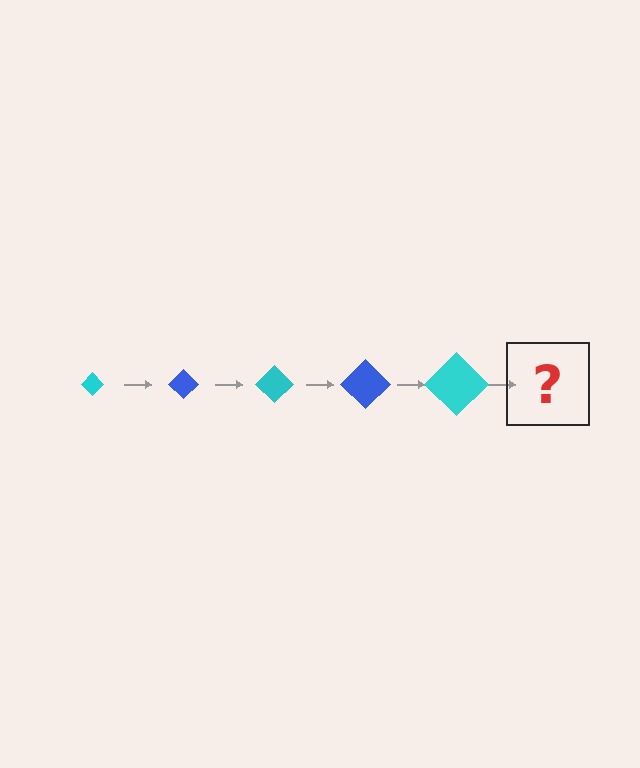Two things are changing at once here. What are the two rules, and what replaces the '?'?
The two rules are that the diamond grows larger each step and the color cycles through cyan and blue. The '?' should be a blue diamond, larger than the previous one.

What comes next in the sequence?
The next element should be a blue diamond, larger than the previous one.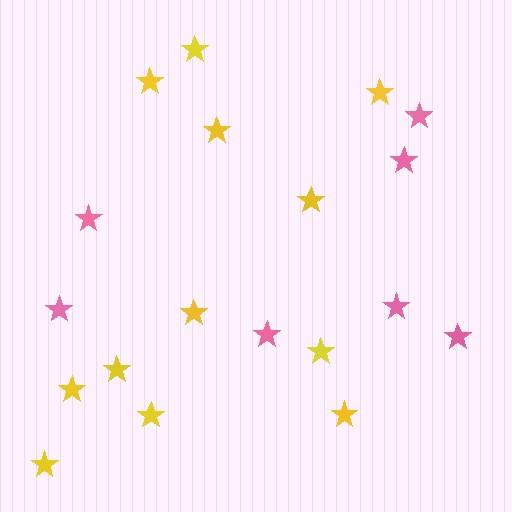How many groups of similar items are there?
There are 2 groups: one group of pink stars (7) and one group of yellow stars (12).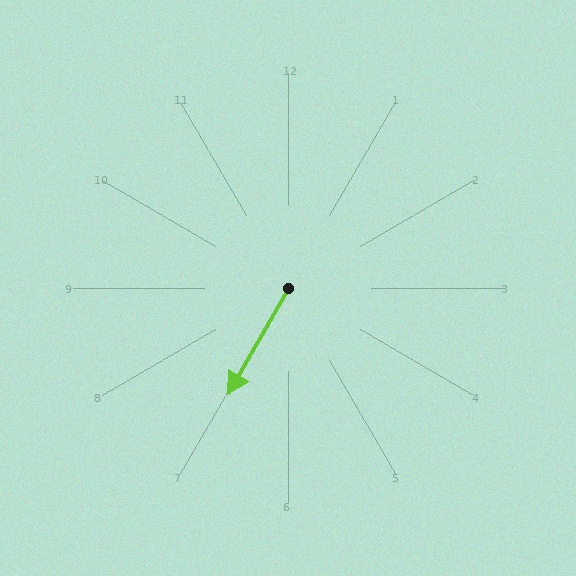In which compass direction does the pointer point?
Southwest.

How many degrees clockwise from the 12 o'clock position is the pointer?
Approximately 209 degrees.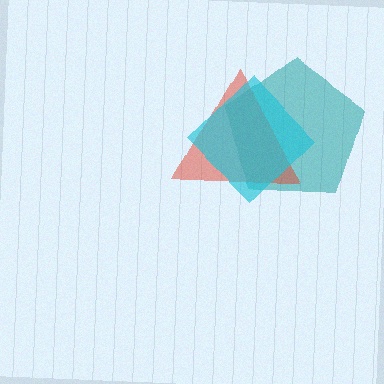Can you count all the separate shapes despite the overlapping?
Yes, there are 3 separate shapes.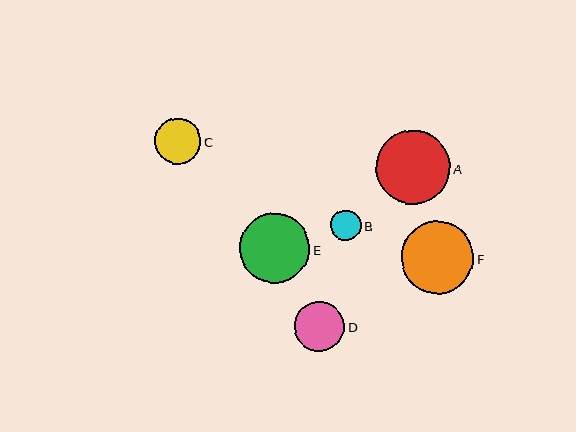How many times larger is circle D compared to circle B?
Circle D is approximately 1.6 times the size of circle B.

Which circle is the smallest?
Circle B is the smallest with a size of approximately 31 pixels.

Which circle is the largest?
Circle A is the largest with a size of approximately 74 pixels.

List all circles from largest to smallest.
From largest to smallest: A, F, E, D, C, B.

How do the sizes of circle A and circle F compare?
Circle A and circle F are approximately the same size.